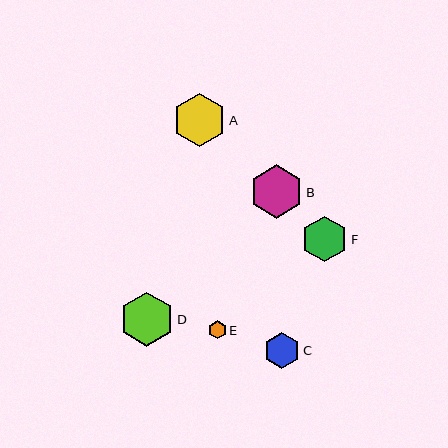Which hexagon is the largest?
Hexagon D is the largest with a size of approximately 54 pixels.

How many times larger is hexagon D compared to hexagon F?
Hexagon D is approximately 1.2 times the size of hexagon F.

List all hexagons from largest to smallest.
From largest to smallest: D, B, A, F, C, E.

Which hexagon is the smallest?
Hexagon E is the smallest with a size of approximately 18 pixels.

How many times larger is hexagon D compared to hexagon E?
Hexagon D is approximately 3.0 times the size of hexagon E.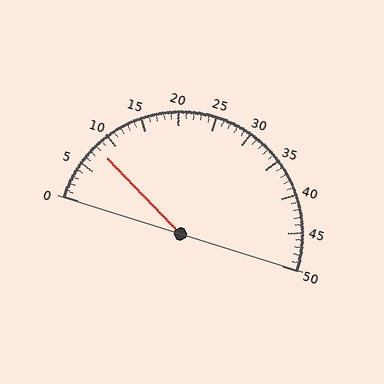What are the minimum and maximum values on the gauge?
The gauge ranges from 0 to 50.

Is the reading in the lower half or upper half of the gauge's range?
The reading is in the lower half of the range (0 to 50).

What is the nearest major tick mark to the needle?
The nearest major tick mark is 10.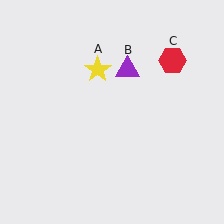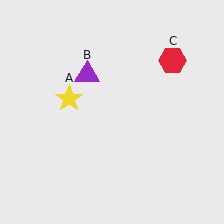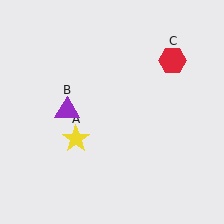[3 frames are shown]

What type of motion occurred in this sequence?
The yellow star (object A), purple triangle (object B) rotated counterclockwise around the center of the scene.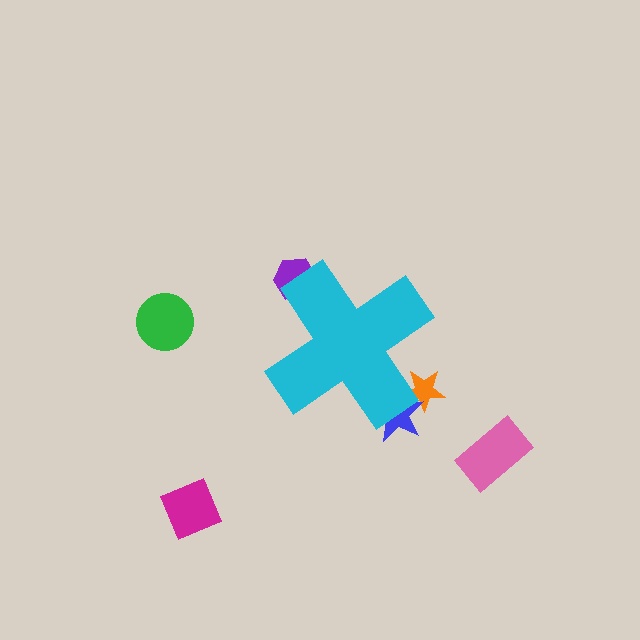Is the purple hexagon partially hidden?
Yes, the purple hexagon is partially hidden behind the cyan cross.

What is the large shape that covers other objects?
A cyan cross.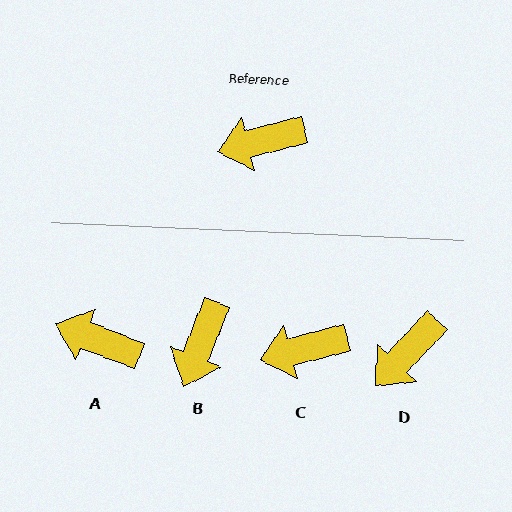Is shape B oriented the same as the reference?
No, it is off by about 54 degrees.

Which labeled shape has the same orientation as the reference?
C.